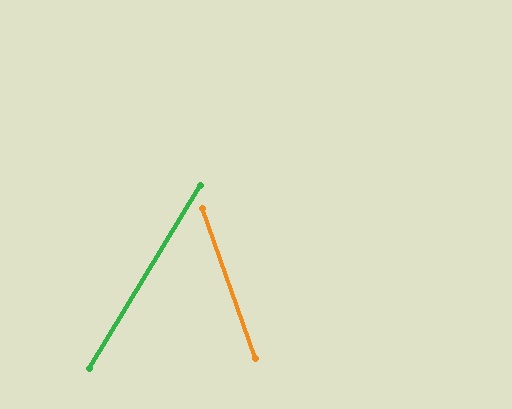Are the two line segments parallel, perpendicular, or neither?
Neither parallel nor perpendicular — they differ by about 51°.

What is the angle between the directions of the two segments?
Approximately 51 degrees.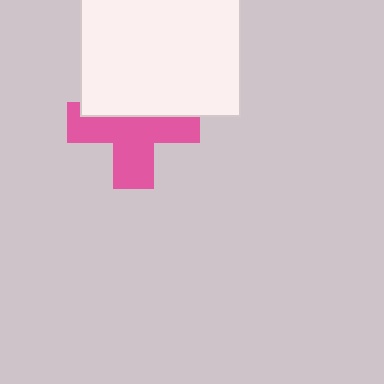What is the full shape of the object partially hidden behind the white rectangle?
The partially hidden object is a pink cross.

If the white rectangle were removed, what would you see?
You would see the complete pink cross.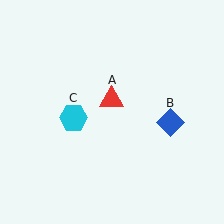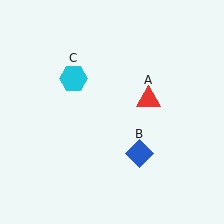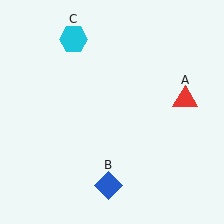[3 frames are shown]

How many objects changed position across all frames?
3 objects changed position: red triangle (object A), blue diamond (object B), cyan hexagon (object C).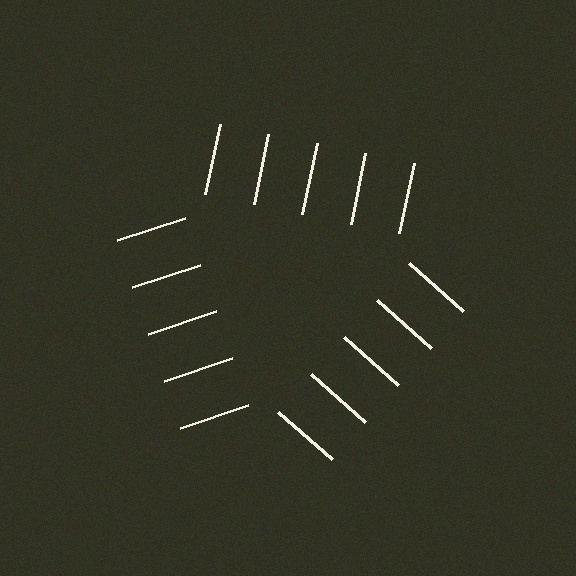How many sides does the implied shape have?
3 sides — the line-ends trace a triangle.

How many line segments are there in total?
15 — 5 along each of the 3 edges.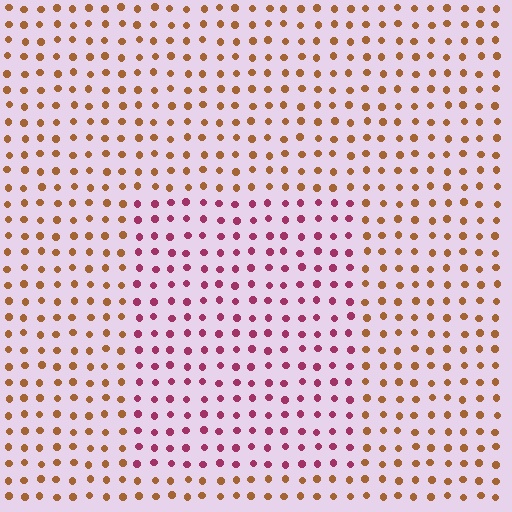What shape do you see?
I see a rectangle.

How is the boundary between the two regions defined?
The boundary is defined purely by a slight shift in hue (about 55 degrees). Spacing, size, and orientation are identical on both sides.